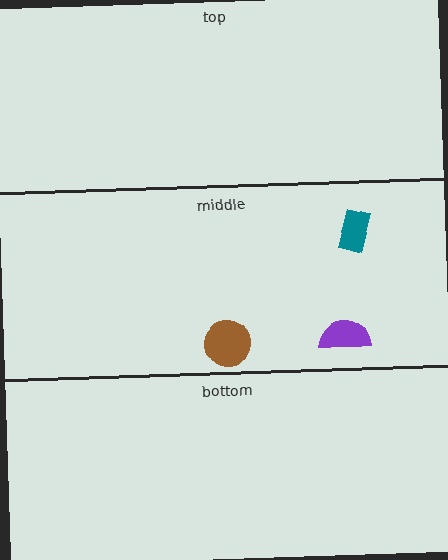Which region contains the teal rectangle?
The middle region.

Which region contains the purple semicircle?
The middle region.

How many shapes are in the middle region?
3.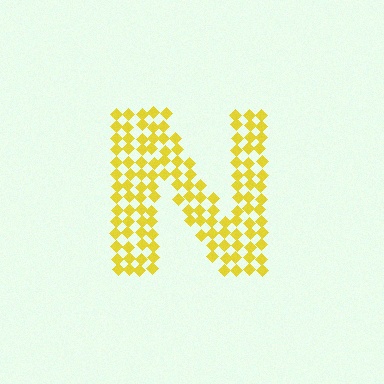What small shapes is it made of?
It is made of small diamonds.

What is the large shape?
The large shape is the letter N.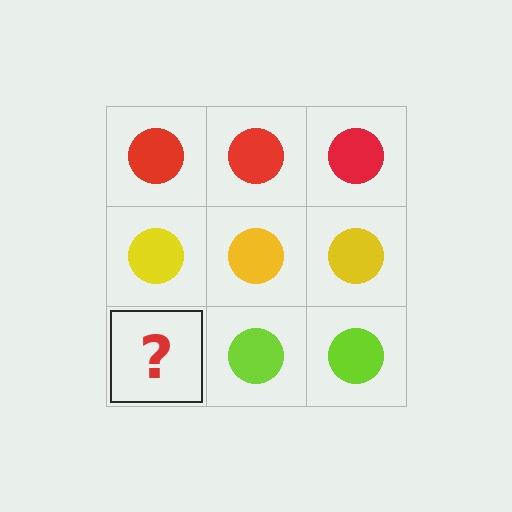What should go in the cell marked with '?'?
The missing cell should contain a lime circle.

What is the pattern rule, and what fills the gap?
The rule is that each row has a consistent color. The gap should be filled with a lime circle.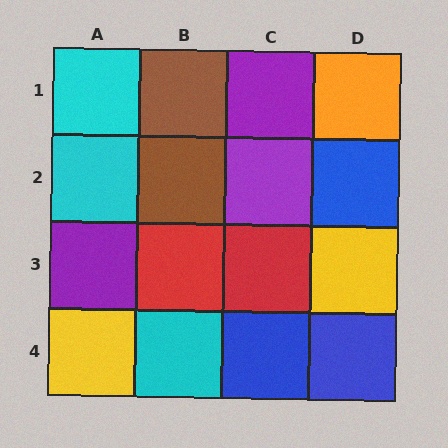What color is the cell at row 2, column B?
Brown.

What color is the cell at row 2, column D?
Blue.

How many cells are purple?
3 cells are purple.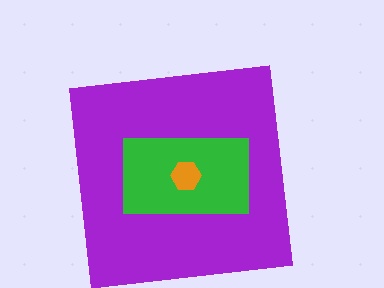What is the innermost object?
The orange hexagon.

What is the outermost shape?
The purple square.